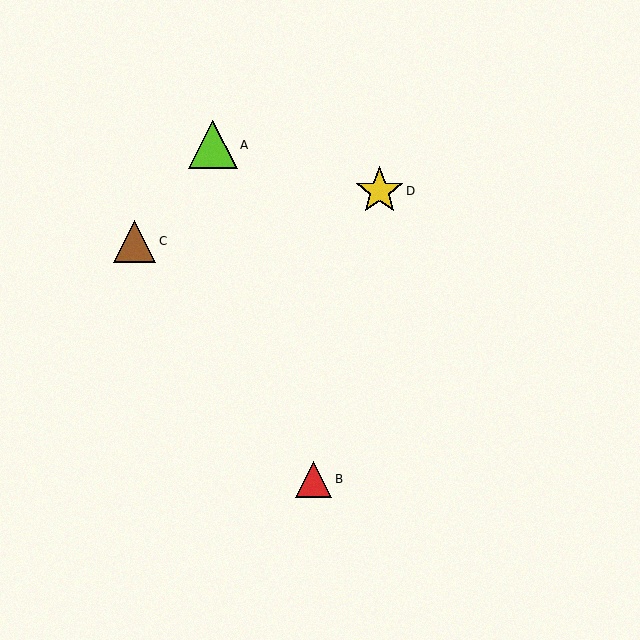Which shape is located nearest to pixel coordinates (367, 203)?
The yellow star (labeled D) at (379, 191) is nearest to that location.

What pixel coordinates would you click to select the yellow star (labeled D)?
Click at (379, 191) to select the yellow star D.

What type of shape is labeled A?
Shape A is a lime triangle.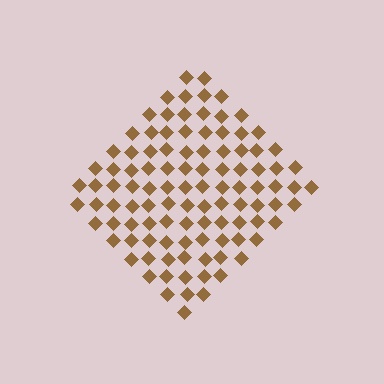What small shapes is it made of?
It is made of small diamonds.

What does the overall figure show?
The overall figure shows a diamond.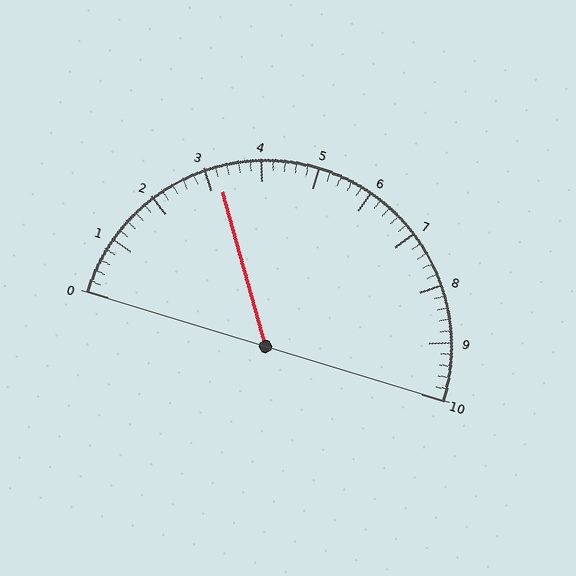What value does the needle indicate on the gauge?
The needle indicates approximately 3.2.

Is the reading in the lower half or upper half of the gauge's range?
The reading is in the lower half of the range (0 to 10).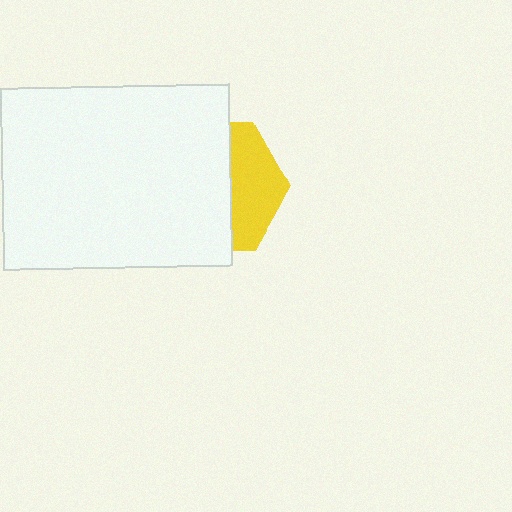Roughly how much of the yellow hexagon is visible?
A small part of it is visible (roughly 36%).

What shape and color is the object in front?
The object in front is a white rectangle.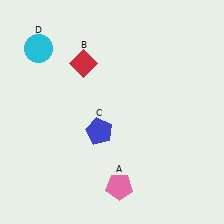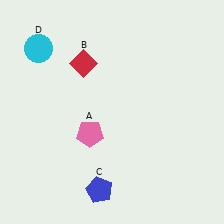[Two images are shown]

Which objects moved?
The objects that moved are: the pink pentagon (A), the blue pentagon (C).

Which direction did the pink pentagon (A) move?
The pink pentagon (A) moved up.